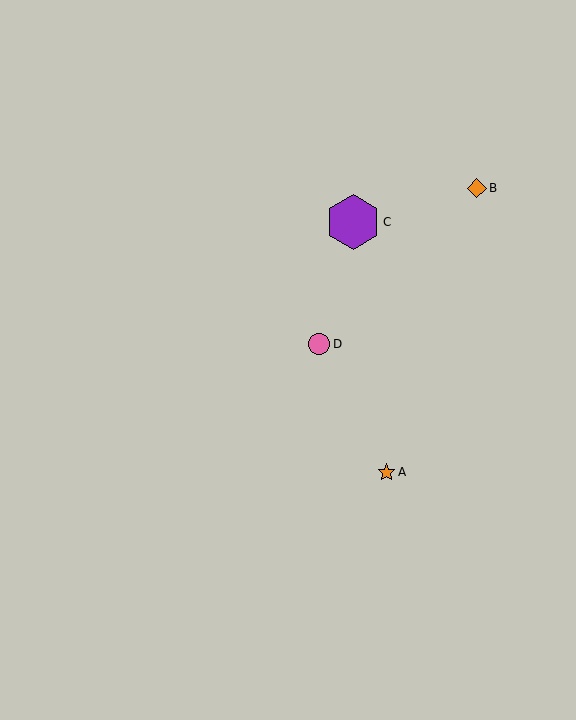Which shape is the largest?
The purple hexagon (labeled C) is the largest.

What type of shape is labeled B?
Shape B is an orange diamond.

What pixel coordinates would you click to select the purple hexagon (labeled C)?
Click at (353, 222) to select the purple hexagon C.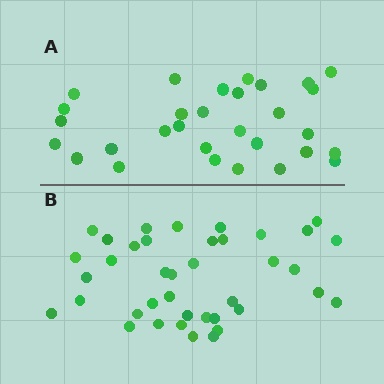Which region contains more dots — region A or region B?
Region B (the bottom region) has more dots.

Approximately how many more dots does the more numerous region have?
Region B has roughly 8 or so more dots than region A.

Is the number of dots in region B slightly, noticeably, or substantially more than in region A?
Region B has noticeably more, but not dramatically so. The ratio is roughly 1.3 to 1.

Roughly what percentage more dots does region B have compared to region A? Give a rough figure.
About 30% more.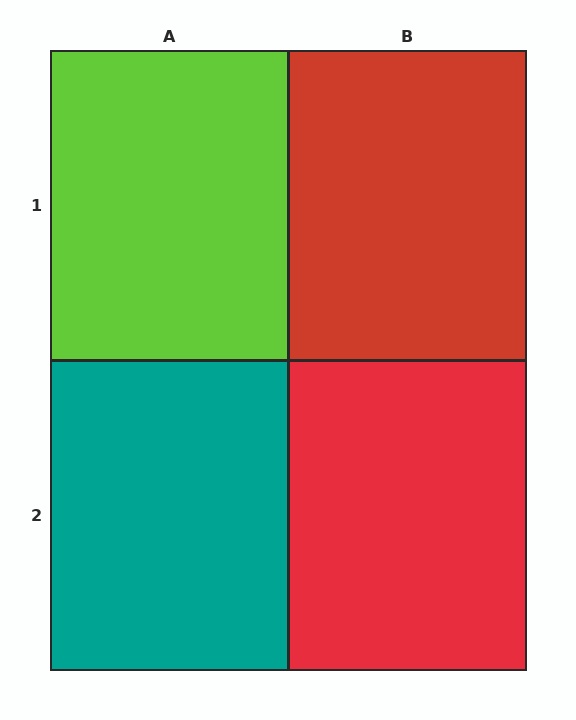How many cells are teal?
1 cell is teal.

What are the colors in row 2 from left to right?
Teal, red.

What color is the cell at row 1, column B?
Red.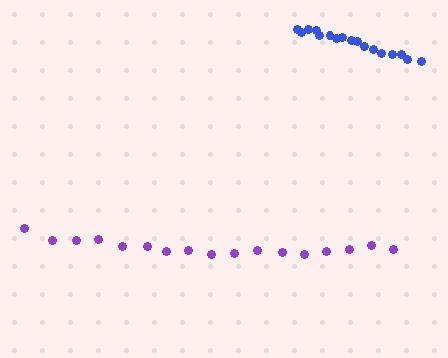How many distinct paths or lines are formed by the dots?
There are 2 distinct paths.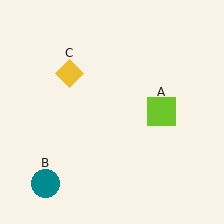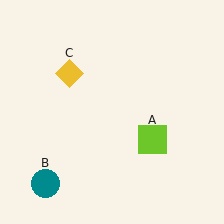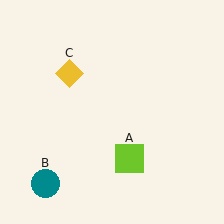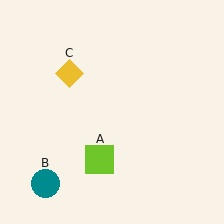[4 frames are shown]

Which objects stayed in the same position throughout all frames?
Teal circle (object B) and yellow diamond (object C) remained stationary.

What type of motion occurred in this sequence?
The lime square (object A) rotated clockwise around the center of the scene.